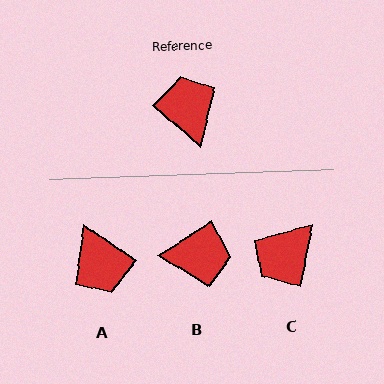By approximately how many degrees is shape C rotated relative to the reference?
Approximately 119 degrees counter-clockwise.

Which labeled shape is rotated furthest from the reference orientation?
A, about 174 degrees away.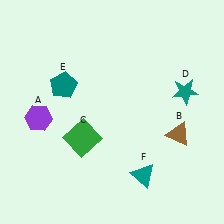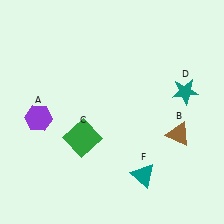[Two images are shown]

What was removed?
The teal pentagon (E) was removed in Image 2.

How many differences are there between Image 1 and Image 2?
There is 1 difference between the two images.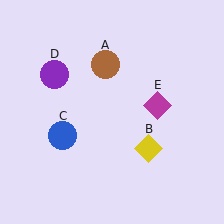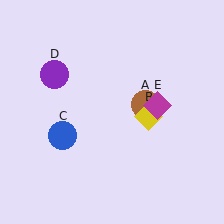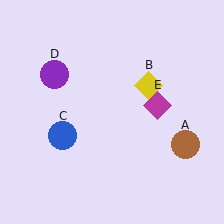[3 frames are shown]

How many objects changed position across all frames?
2 objects changed position: brown circle (object A), yellow diamond (object B).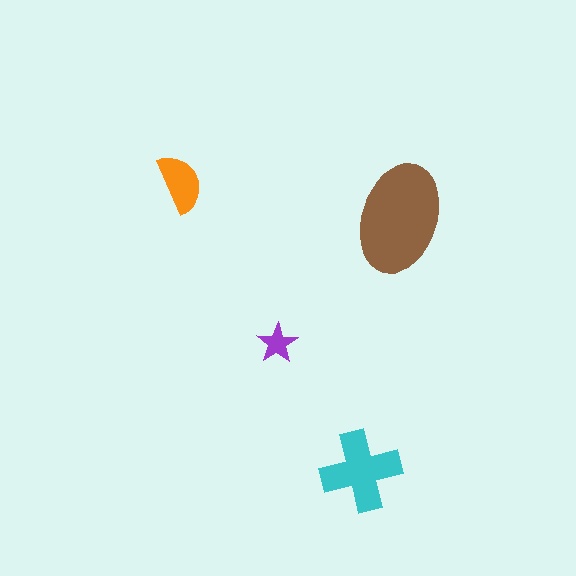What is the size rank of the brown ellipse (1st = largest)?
1st.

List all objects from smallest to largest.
The purple star, the orange semicircle, the cyan cross, the brown ellipse.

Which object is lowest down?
The cyan cross is bottommost.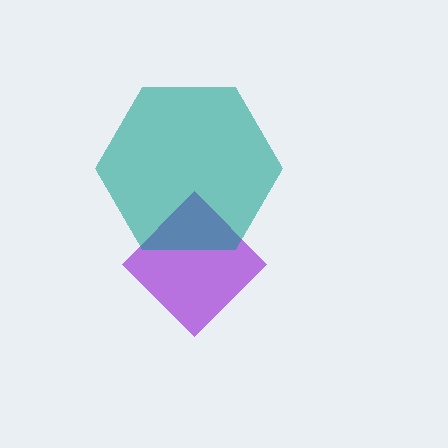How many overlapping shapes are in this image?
There are 2 overlapping shapes in the image.